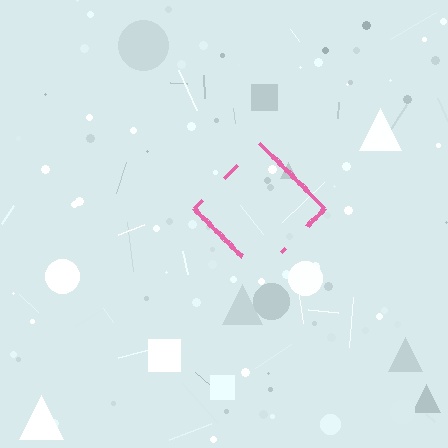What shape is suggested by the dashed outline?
The dashed outline suggests a diamond.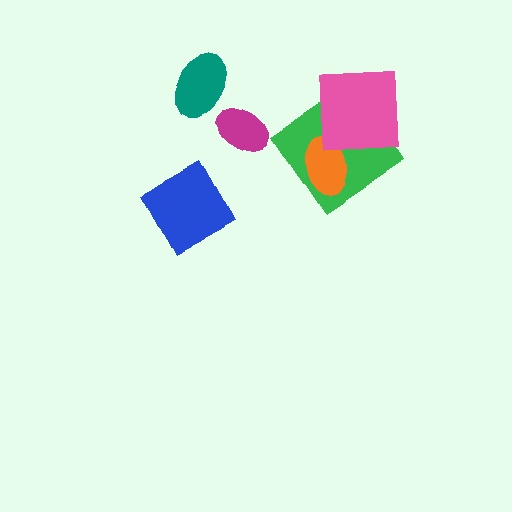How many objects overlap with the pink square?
1 object overlaps with the pink square.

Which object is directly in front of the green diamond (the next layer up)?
The orange ellipse is directly in front of the green diamond.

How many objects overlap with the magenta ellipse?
0 objects overlap with the magenta ellipse.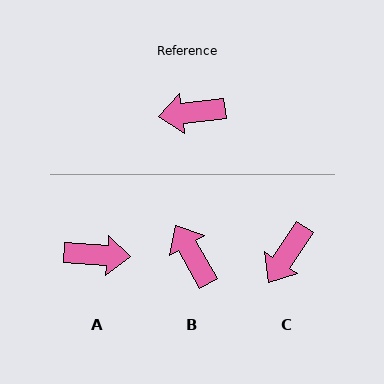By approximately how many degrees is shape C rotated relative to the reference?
Approximately 49 degrees counter-clockwise.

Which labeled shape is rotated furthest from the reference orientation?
A, about 168 degrees away.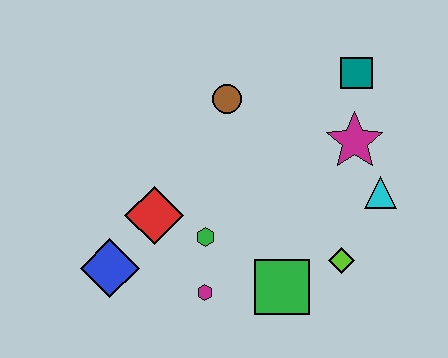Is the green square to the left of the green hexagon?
No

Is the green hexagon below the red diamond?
Yes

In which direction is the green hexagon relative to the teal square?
The green hexagon is below the teal square.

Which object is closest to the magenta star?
The cyan triangle is closest to the magenta star.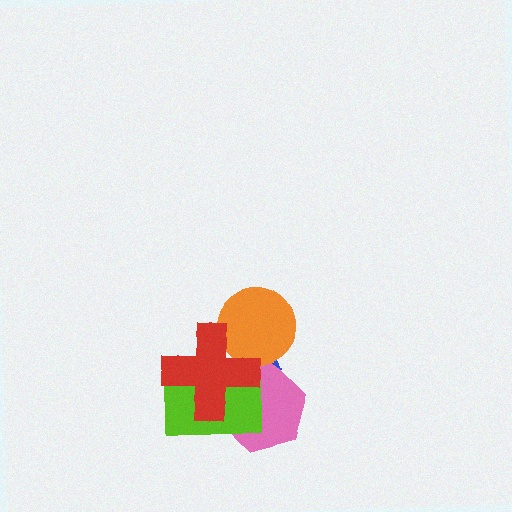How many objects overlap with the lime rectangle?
3 objects overlap with the lime rectangle.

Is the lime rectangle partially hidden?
Yes, it is partially covered by another shape.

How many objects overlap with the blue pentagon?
4 objects overlap with the blue pentagon.